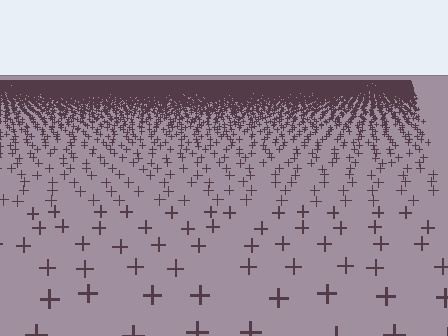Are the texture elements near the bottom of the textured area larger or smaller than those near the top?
Larger. Near the bottom, elements are closer to the viewer and appear at a bigger on-screen size.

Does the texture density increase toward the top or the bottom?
Density increases toward the top.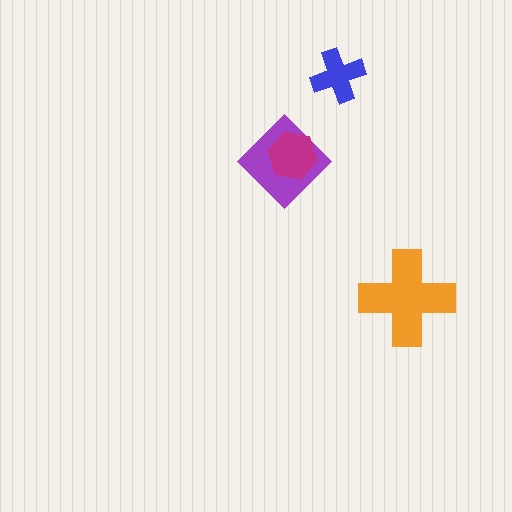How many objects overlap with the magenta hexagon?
1 object overlaps with the magenta hexagon.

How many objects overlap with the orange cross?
0 objects overlap with the orange cross.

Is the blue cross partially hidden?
No, no other shape covers it.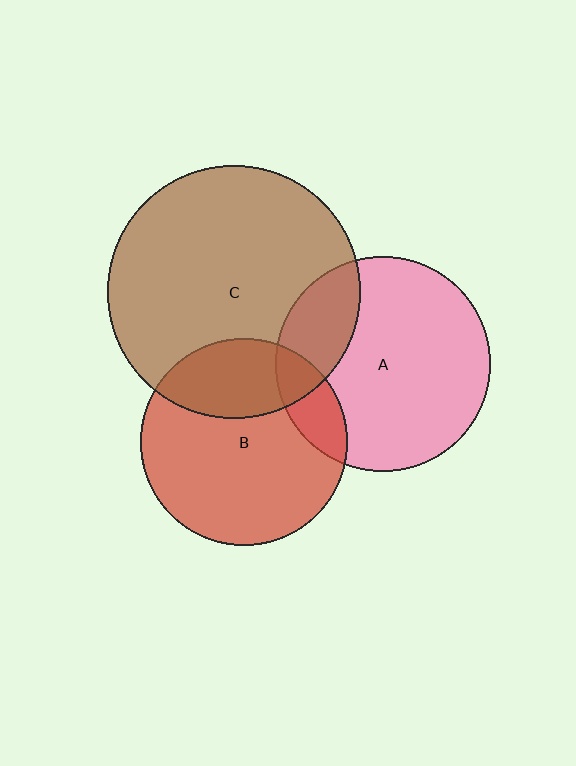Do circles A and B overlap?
Yes.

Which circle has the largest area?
Circle C (brown).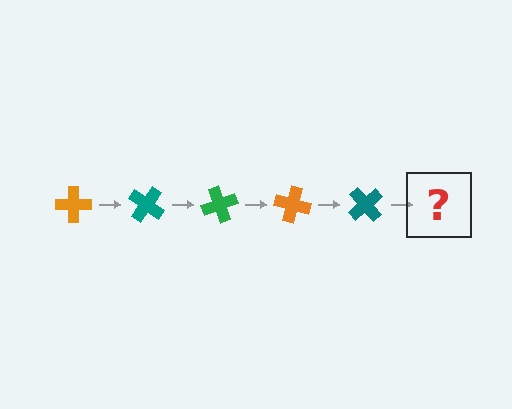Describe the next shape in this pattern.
It should be a green cross, rotated 175 degrees from the start.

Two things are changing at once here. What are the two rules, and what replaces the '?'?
The two rules are that it rotates 35 degrees each step and the color cycles through orange, teal, and green. The '?' should be a green cross, rotated 175 degrees from the start.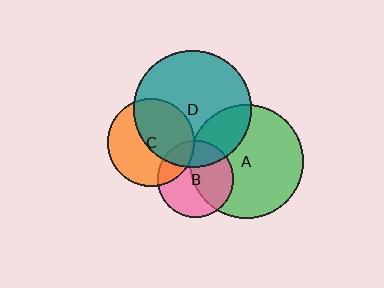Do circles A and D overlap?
Yes.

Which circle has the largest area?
Circle D (teal).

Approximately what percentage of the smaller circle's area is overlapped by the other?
Approximately 25%.